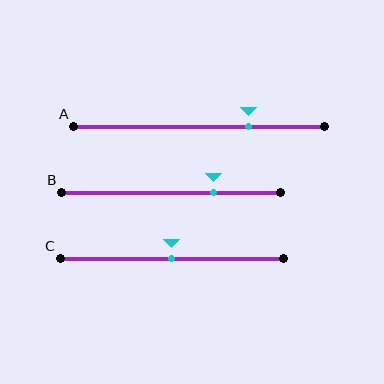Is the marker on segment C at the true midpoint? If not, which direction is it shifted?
Yes, the marker on segment C is at the true midpoint.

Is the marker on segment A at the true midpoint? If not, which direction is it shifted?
No, the marker on segment A is shifted to the right by about 20% of the segment length.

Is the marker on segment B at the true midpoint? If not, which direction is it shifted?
No, the marker on segment B is shifted to the right by about 19% of the segment length.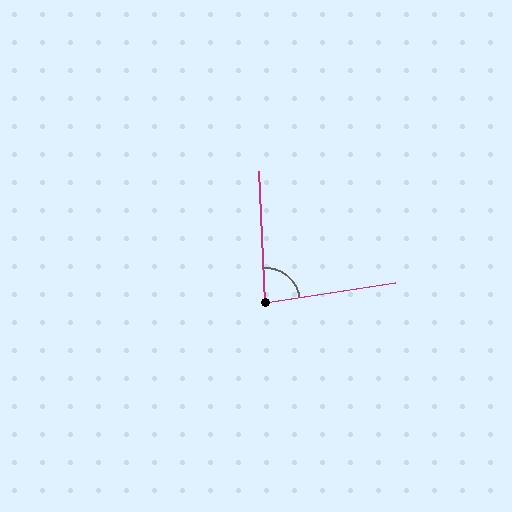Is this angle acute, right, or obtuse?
It is acute.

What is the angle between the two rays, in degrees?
Approximately 84 degrees.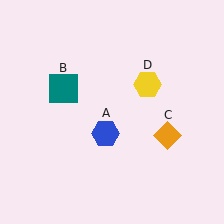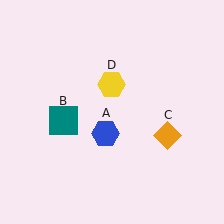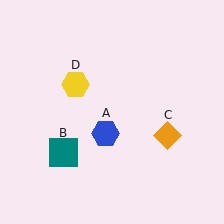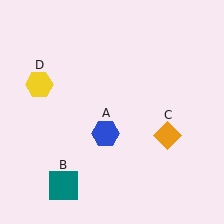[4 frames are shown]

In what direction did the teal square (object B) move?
The teal square (object B) moved down.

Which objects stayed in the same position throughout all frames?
Blue hexagon (object A) and orange diamond (object C) remained stationary.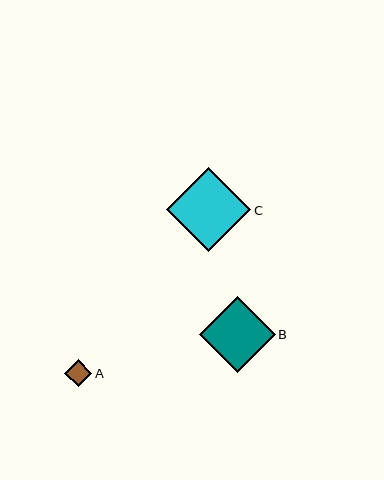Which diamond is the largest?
Diamond C is the largest with a size of approximately 84 pixels.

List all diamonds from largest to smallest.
From largest to smallest: C, B, A.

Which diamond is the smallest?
Diamond A is the smallest with a size of approximately 27 pixels.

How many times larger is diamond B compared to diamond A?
Diamond B is approximately 2.8 times the size of diamond A.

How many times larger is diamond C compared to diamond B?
Diamond C is approximately 1.1 times the size of diamond B.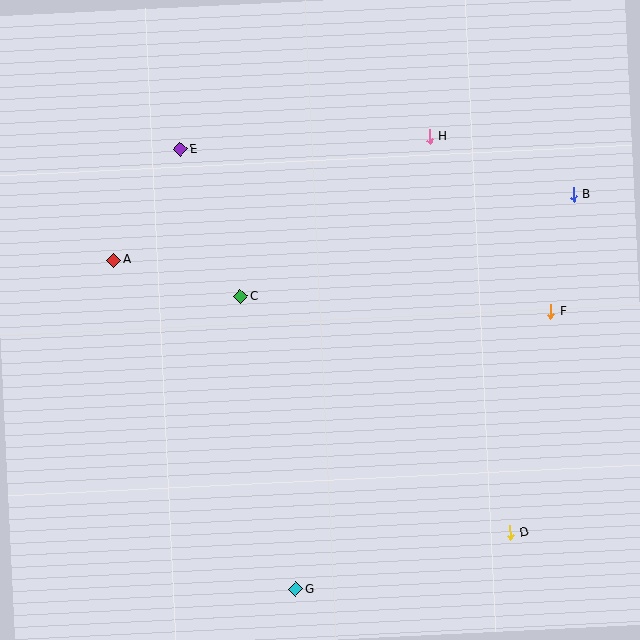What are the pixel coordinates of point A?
Point A is at (114, 260).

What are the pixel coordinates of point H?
Point H is at (430, 137).